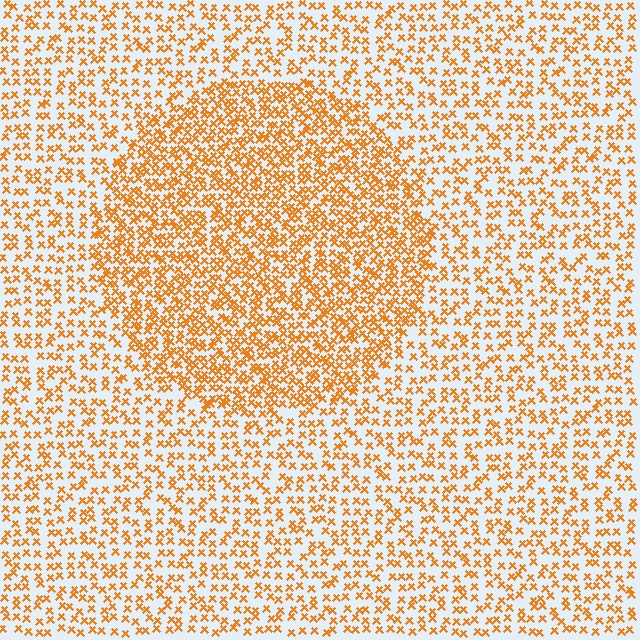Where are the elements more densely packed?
The elements are more densely packed inside the circle boundary.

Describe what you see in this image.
The image contains small orange elements arranged at two different densities. A circle-shaped region is visible where the elements are more densely packed than the surrounding area.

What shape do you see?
I see a circle.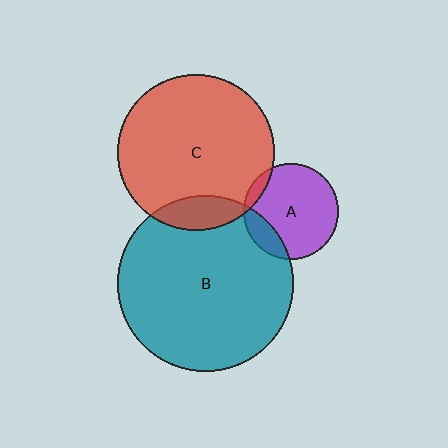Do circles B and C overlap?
Yes.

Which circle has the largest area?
Circle B (teal).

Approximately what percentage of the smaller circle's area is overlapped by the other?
Approximately 10%.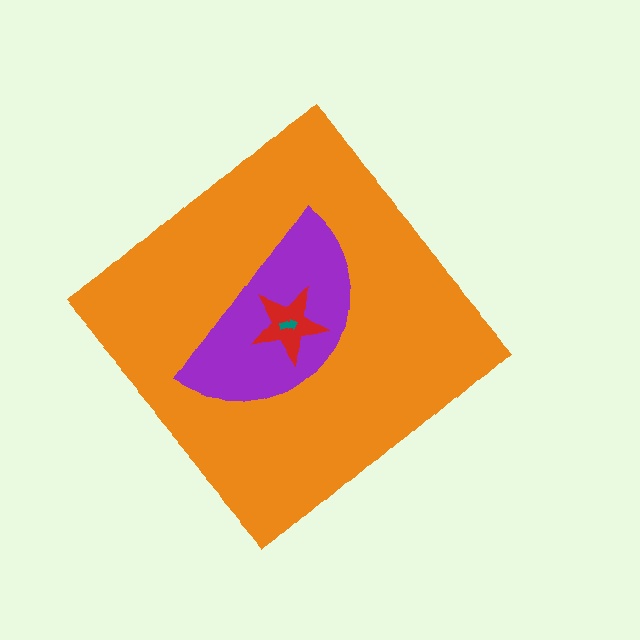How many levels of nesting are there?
4.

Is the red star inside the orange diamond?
Yes.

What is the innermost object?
The teal arrow.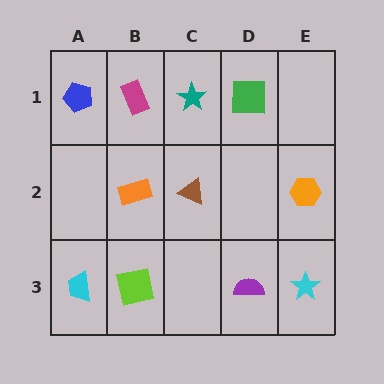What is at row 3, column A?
A cyan trapezoid.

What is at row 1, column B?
A magenta rectangle.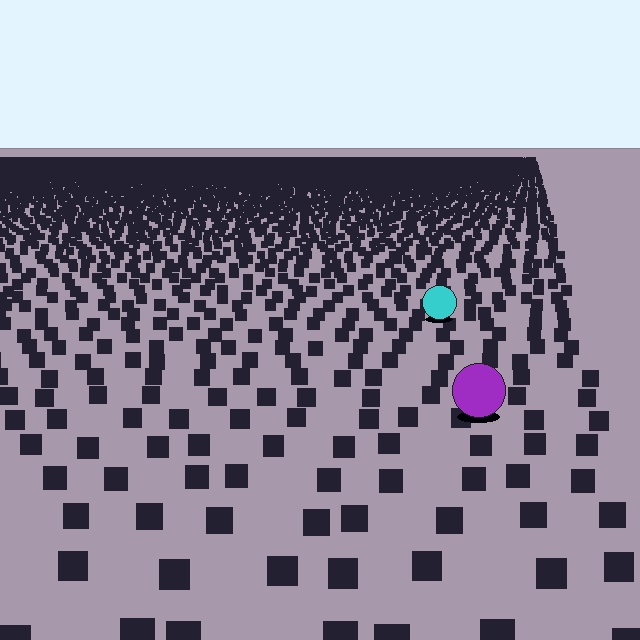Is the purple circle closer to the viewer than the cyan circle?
Yes. The purple circle is closer — you can tell from the texture gradient: the ground texture is coarser near it.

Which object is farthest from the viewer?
The cyan circle is farthest from the viewer. It appears smaller and the ground texture around it is denser.